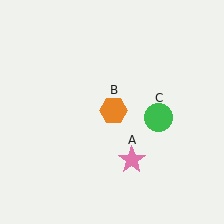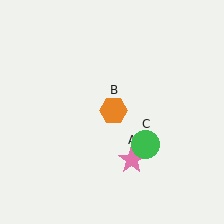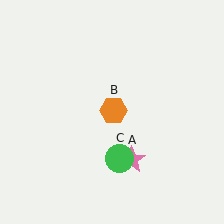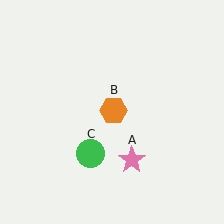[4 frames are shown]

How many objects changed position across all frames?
1 object changed position: green circle (object C).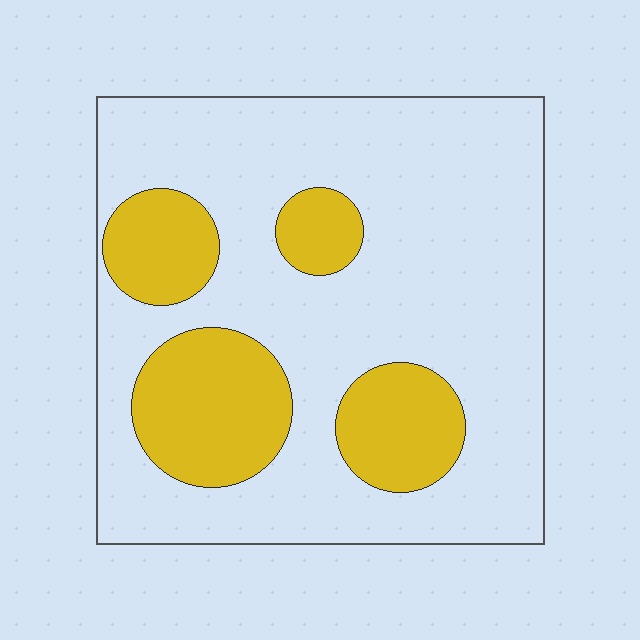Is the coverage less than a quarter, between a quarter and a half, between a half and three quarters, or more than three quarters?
Between a quarter and a half.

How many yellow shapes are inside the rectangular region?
4.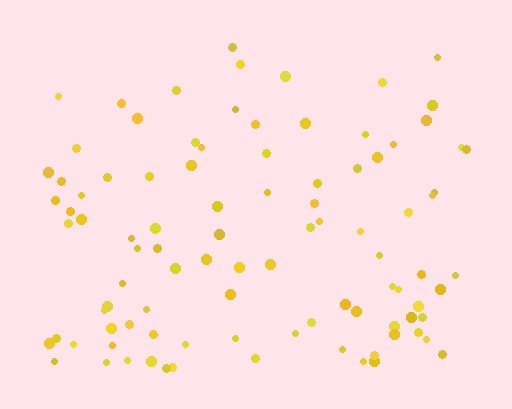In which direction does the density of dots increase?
From top to bottom, with the bottom side densest.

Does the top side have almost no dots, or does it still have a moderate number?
Still a moderate number, just noticeably fewer than the bottom.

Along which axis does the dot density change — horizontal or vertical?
Vertical.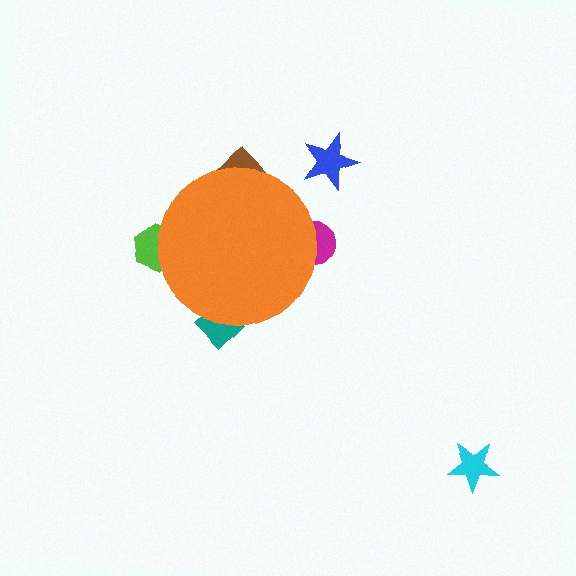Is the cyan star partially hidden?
No, the cyan star is fully visible.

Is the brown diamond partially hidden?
Yes, the brown diamond is partially hidden behind the orange circle.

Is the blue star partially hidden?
No, the blue star is fully visible.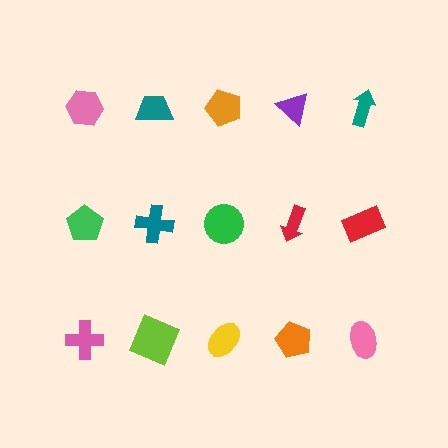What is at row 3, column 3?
A yellow ellipse.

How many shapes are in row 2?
5 shapes.